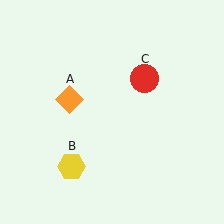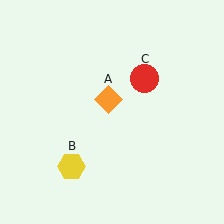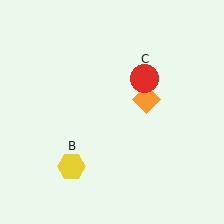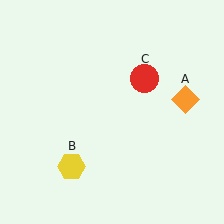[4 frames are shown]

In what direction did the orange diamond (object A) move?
The orange diamond (object A) moved right.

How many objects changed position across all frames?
1 object changed position: orange diamond (object A).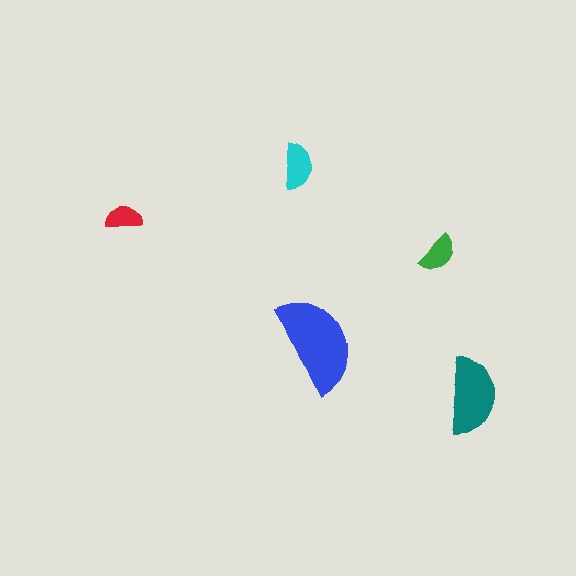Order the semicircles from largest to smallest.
the blue one, the teal one, the cyan one, the green one, the red one.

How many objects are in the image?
There are 5 objects in the image.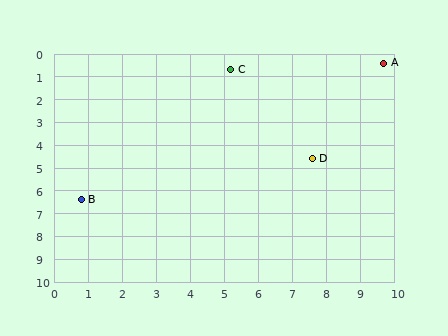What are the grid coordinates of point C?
Point C is at approximately (5.2, 0.7).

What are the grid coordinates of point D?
Point D is at approximately (7.6, 4.6).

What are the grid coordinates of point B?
Point B is at approximately (0.8, 6.4).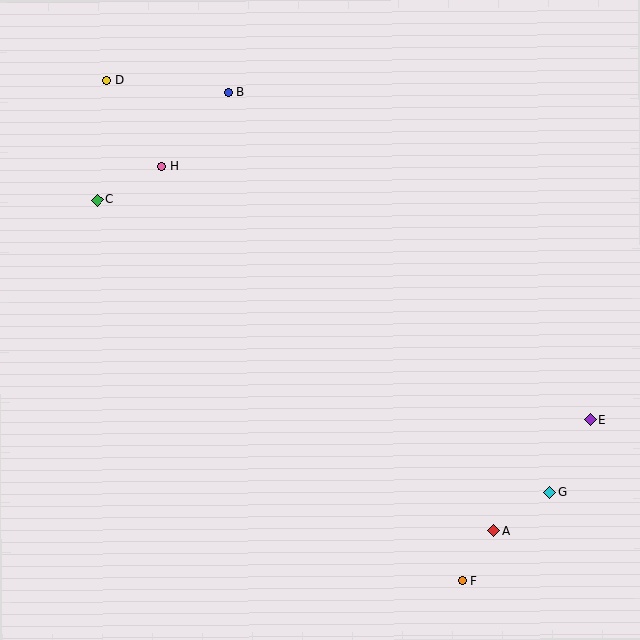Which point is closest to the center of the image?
Point H at (162, 167) is closest to the center.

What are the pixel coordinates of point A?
Point A is at (494, 531).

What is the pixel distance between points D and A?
The distance between D and A is 594 pixels.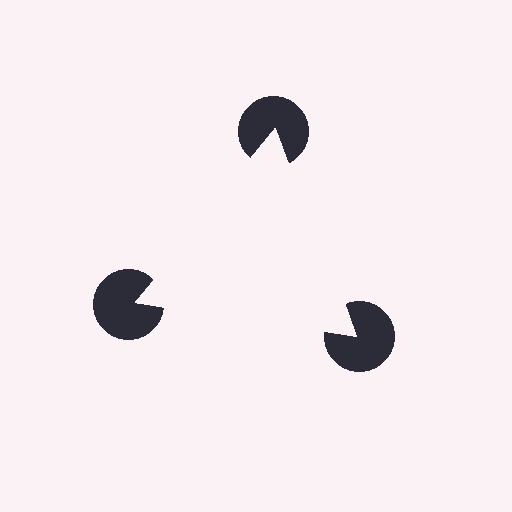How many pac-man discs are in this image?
There are 3 — one at each vertex of the illusory triangle.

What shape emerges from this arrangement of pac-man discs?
An illusory triangle — its edges are inferred from the aligned wedge cuts in the pac-man discs, not physically drawn.